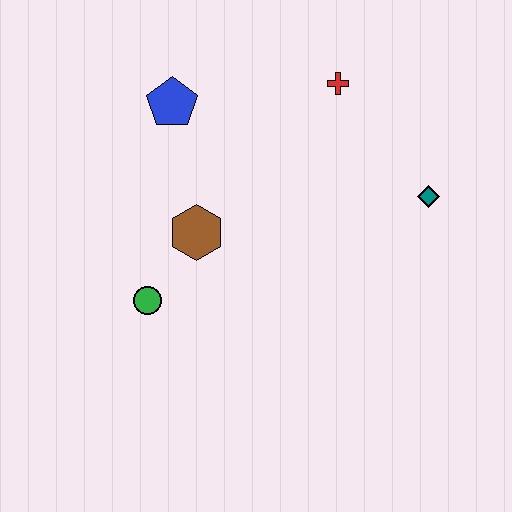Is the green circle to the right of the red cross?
No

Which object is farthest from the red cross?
The green circle is farthest from the red cross.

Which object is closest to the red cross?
The teal diamond is closest to the red cross.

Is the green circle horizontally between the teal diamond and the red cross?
No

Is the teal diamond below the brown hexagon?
No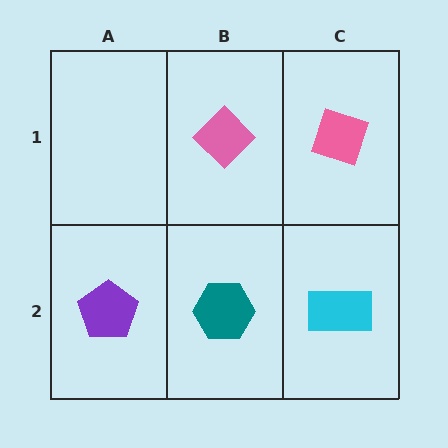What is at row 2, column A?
A purple pentagon.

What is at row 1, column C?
A pink diamond.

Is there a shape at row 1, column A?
No, that cell is empty.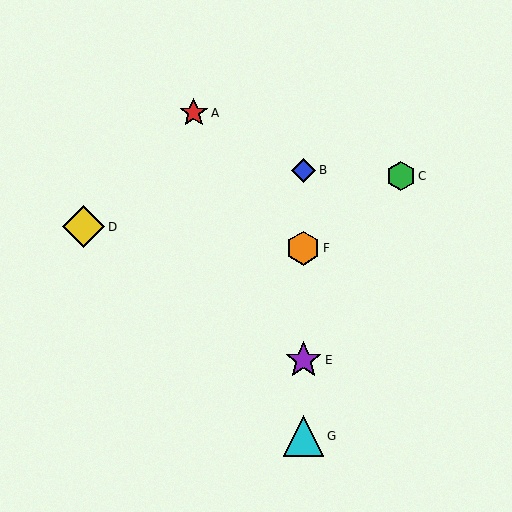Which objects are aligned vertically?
Objects B, E, F, G are aligned vertically.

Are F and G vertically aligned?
Yes, both are at x≈303.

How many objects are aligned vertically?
4 objects (B, E, F, G) are aligned vertically.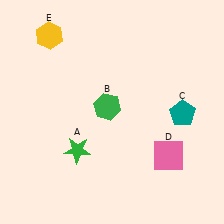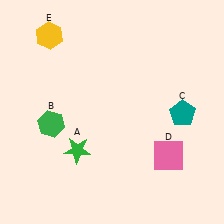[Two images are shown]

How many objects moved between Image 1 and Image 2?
1 object moved between the two images.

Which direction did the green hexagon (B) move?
The green hexagon (B) moved left.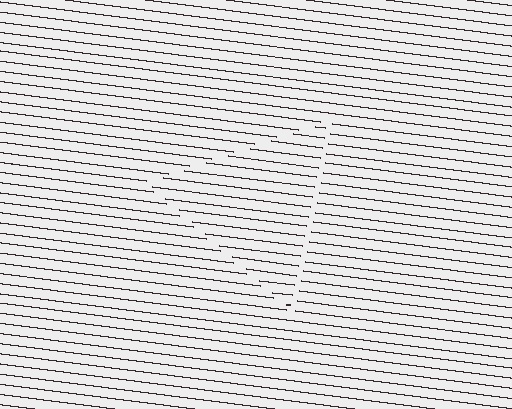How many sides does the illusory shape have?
3 sides — the line-ends trace a triangle.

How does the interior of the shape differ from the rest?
The interior of the shape contains the same grating, shifted by half a period — the contour is defined by the phase discontinuity where line-ends from the inner and outer gratings abut.